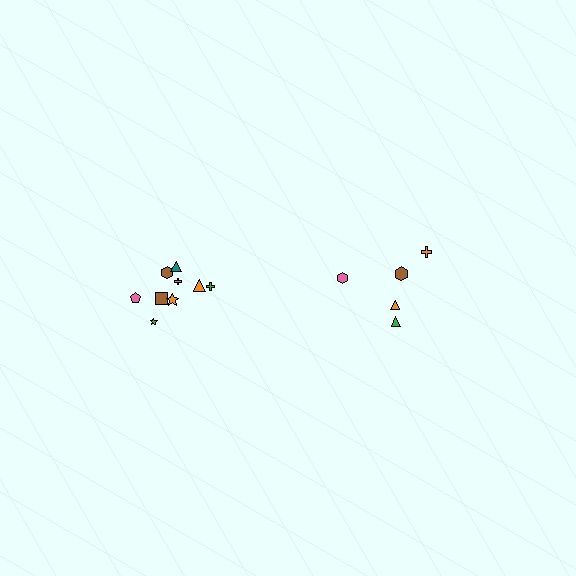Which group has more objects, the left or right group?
The left group.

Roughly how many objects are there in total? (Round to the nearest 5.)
Roughly 15 objects in total.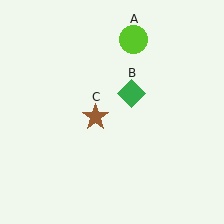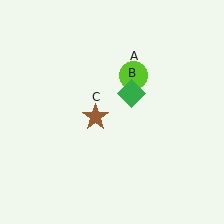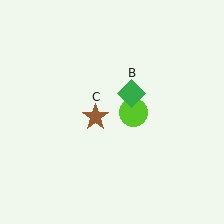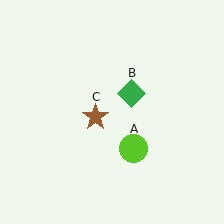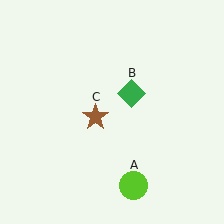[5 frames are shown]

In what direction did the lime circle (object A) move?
The lime circle (object A) moved down.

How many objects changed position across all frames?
1 object changed position: lime circle (object A).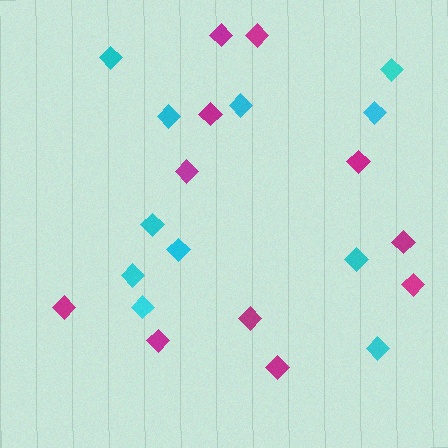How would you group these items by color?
There are 2 groups: one group of cyan diamonds (11) and one group of magenta diamonds (11).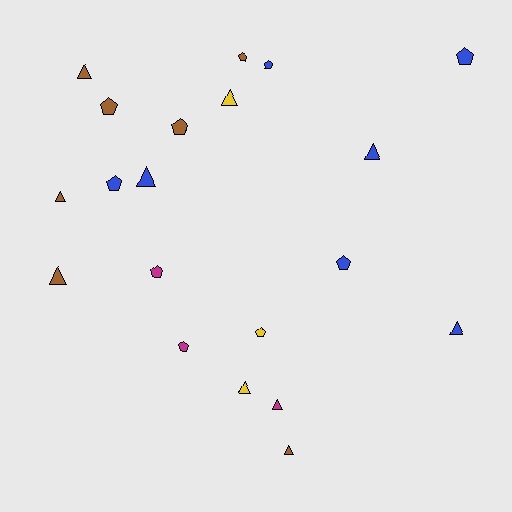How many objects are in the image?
There are 20 objects.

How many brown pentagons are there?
There are 3 brown pentagons.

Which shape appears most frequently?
Pentagon, with 10 objects.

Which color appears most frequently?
Brown, with 7 objects.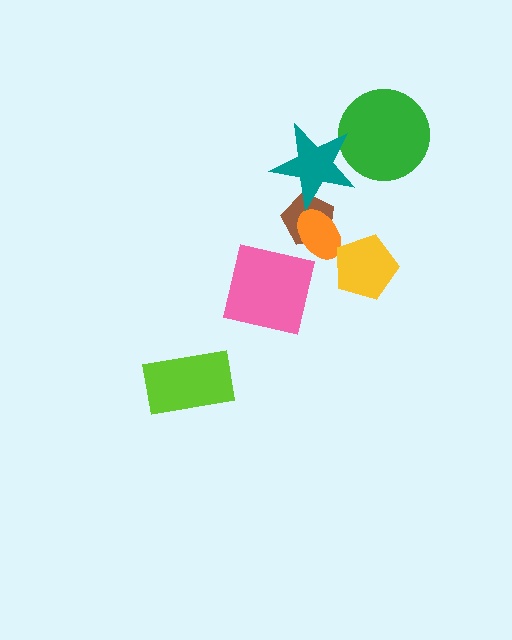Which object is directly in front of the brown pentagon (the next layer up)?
The orange ellipse is directly in front of the brown pentagon.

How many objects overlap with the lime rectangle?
0 objects overlap with the lime rectangle.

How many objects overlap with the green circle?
1 object overlaps with the green circle.